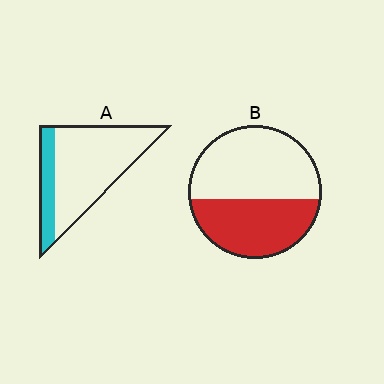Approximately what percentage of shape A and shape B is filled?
A is approximately 25% and B is approximately 45%.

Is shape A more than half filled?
No.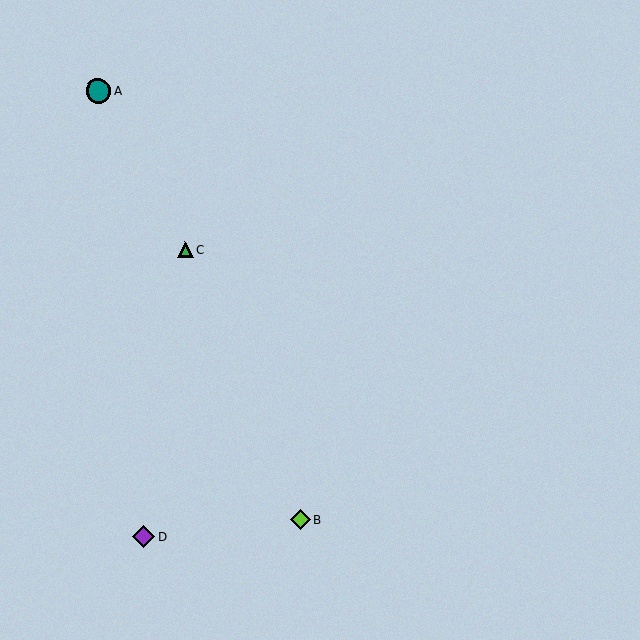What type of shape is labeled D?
Shape D is a purple diamond.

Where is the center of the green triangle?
The center of the green triangle is at (185, 249).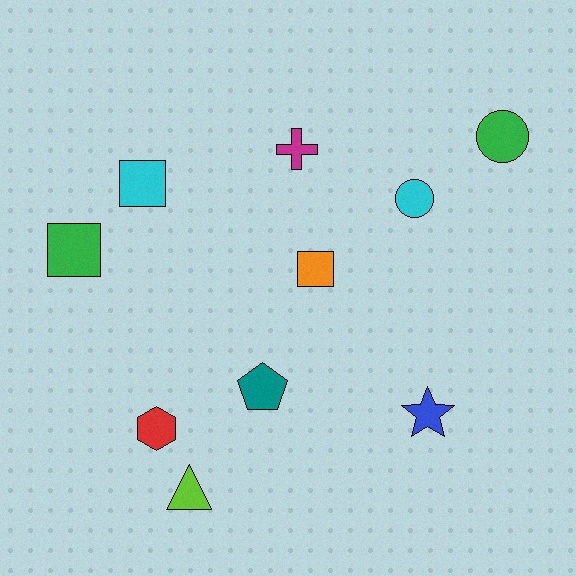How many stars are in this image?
There is 1 star.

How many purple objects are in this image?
There are no purple objects.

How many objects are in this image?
There are 10 objects.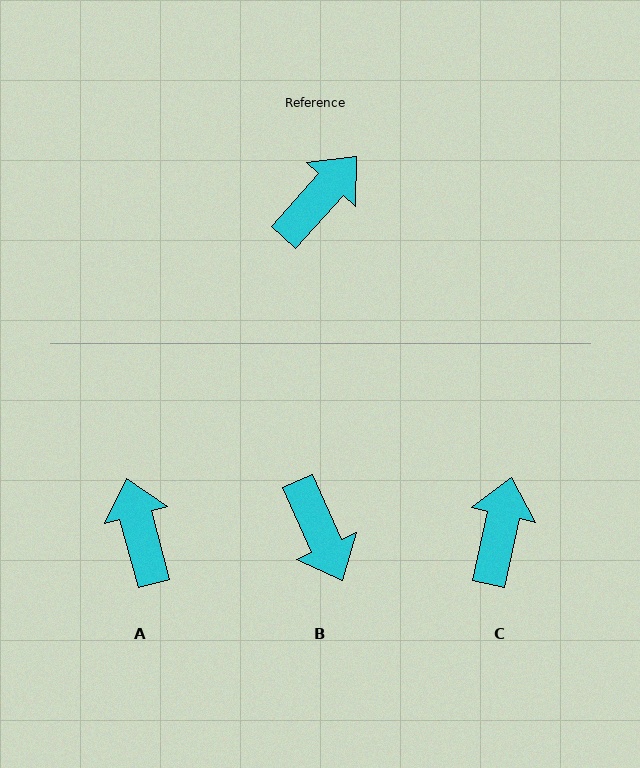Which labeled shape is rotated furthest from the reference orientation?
B, about 114 degrees away.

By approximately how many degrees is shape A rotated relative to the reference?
Approximately 57 degrees counter-clockwise.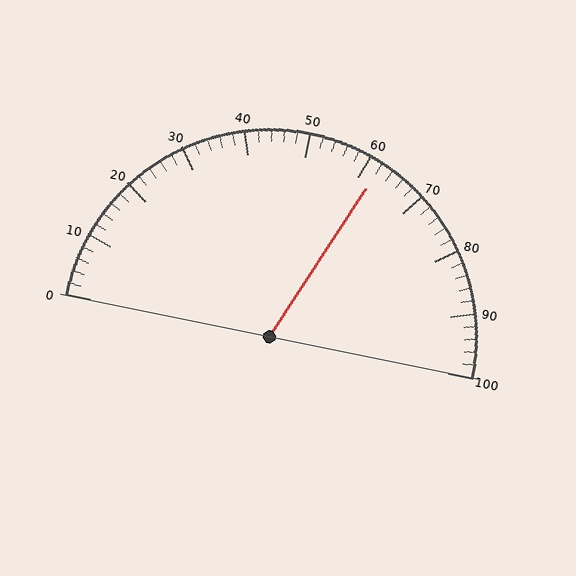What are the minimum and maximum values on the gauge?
The gauge ranges from 0 to 100.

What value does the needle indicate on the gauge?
The needle indicates approximately 62.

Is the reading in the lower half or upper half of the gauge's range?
The reading is in the upper half of the range (0 to 100).